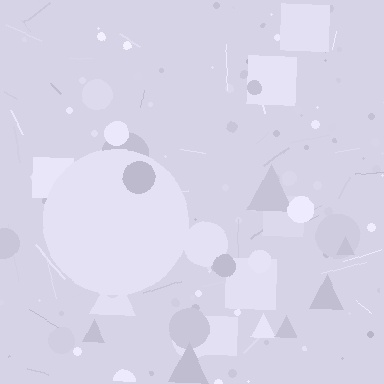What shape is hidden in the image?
A circle is hidden in the image.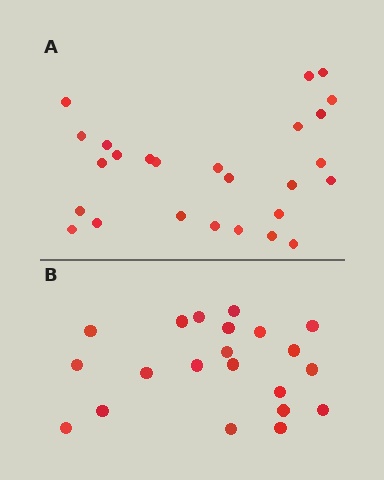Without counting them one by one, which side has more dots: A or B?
Region A (the top region) has more dots.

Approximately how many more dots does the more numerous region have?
Region A has about 5 more dots than region B.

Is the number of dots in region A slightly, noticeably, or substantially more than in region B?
Region A has only slightly more — the two regions are fairly close. The ratio is roughly 1.2 to 1.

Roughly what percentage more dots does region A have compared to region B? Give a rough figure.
About 25% more.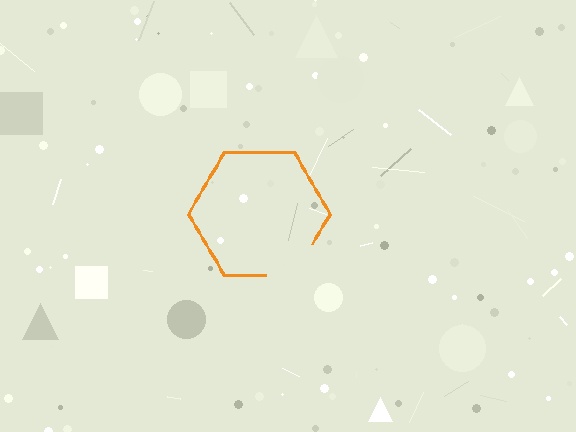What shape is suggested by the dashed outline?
The dashed outline suggests a hexagon.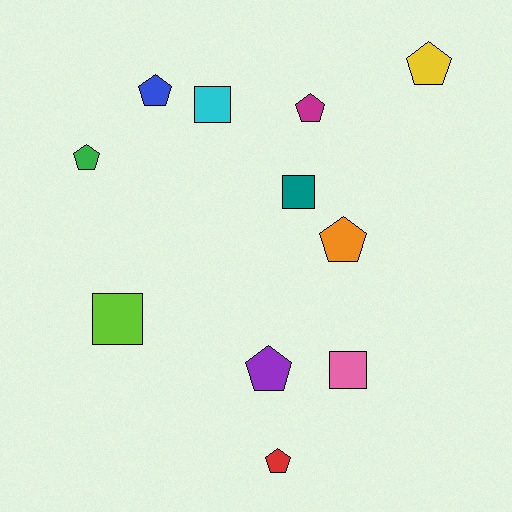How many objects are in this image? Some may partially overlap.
There are 11 objects.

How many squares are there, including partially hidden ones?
There are 4 squares.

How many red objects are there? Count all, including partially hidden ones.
There is 1 red object.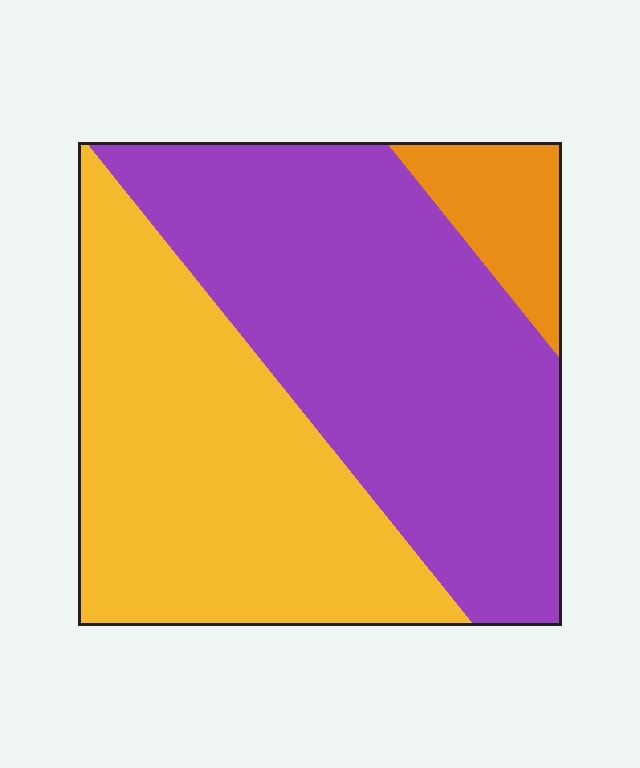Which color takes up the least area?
Orange, at roughly 10%.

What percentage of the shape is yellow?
Yellow takes up about two fifths (2/5) of the shape.